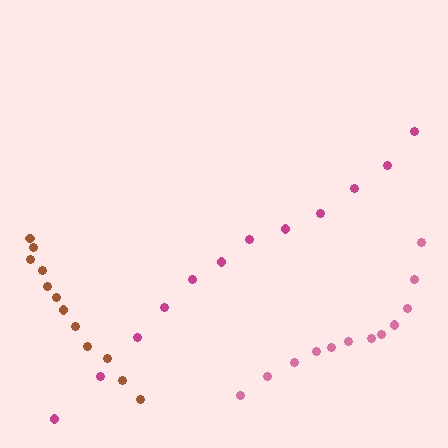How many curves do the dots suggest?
There are 3 distinct paths.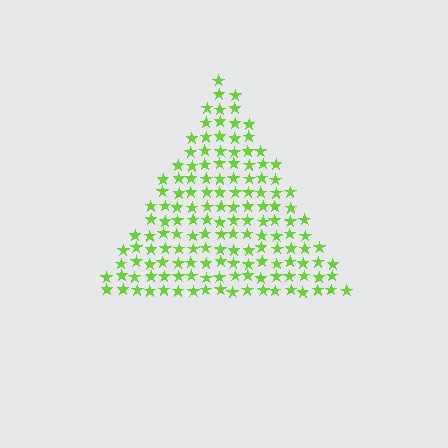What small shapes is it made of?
It is made of small stars.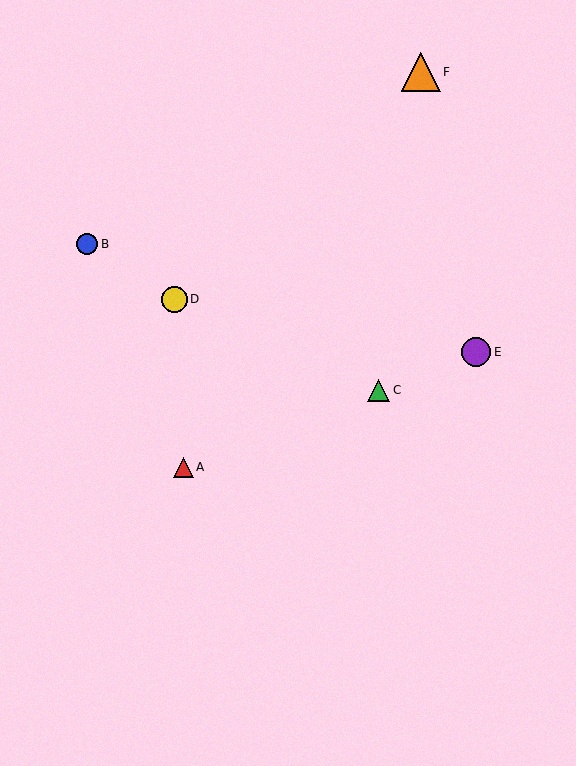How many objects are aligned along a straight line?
3 objects (A, C, E) are aligned along a straight line.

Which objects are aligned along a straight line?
Objects A, C, E are aligned along a straight line.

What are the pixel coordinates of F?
Object F is at (421, 72).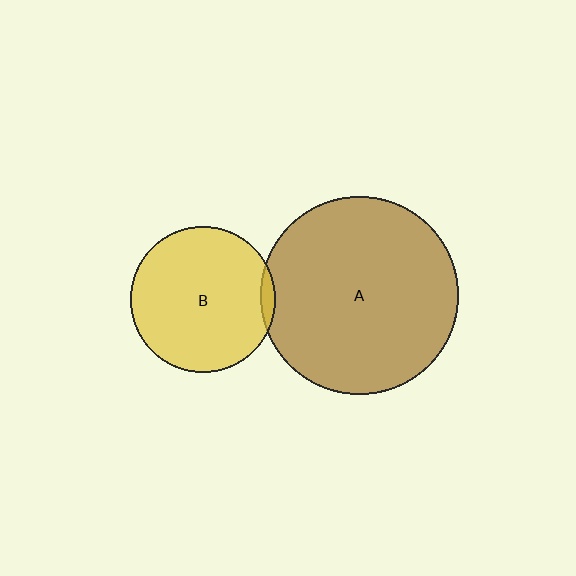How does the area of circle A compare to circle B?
Approximately 1.9 times.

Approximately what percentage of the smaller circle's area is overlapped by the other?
Approximately 5%.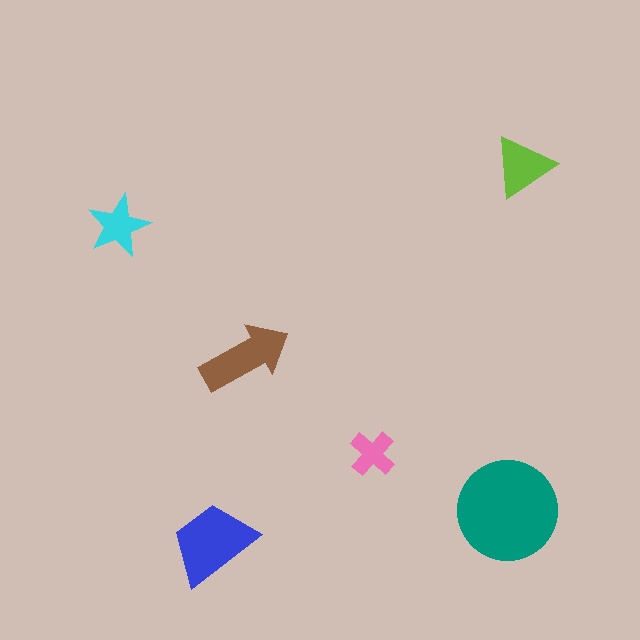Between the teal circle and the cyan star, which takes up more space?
The teal circle.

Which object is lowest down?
The blue trapezoid is bottommost.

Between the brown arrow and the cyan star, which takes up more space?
The brown arrow.